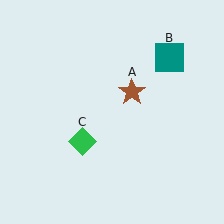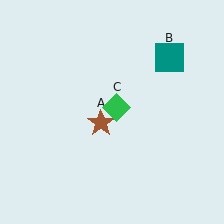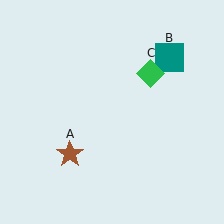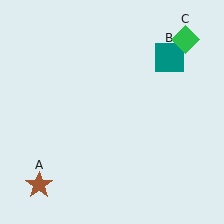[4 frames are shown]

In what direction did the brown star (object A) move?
The brown star (object A) moved down and to the left.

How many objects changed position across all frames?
2 objects changed position: brown star (object A), green diamond (object C).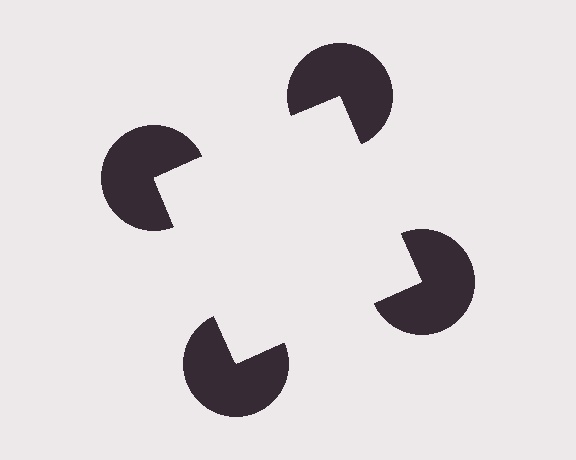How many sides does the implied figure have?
4 sides.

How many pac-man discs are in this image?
There are 4 — one at each vertex of the illusory square.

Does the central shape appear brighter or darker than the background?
It typically appears slightly brighter than the background, even though no actual brightness change is drawn.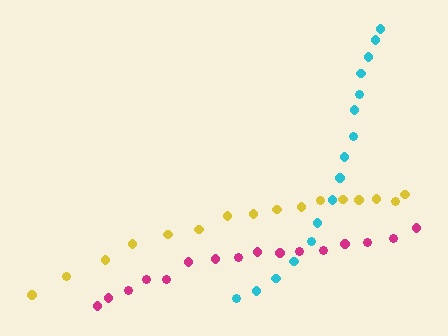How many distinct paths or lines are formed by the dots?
There are 3 distinct paths.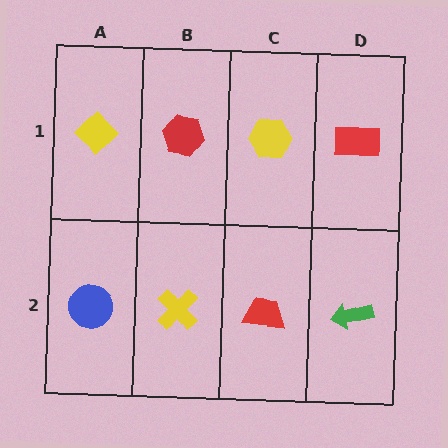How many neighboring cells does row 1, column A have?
2.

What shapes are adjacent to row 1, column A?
A blue circle (row 2, column A), a red hexagon (row 1, column B).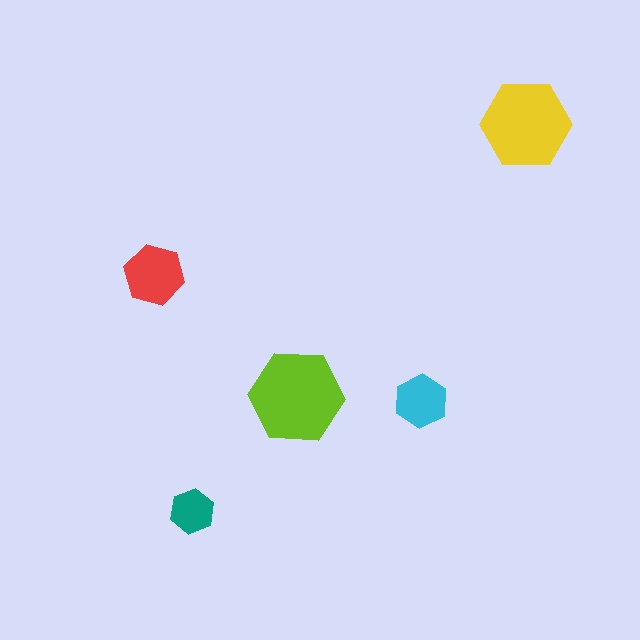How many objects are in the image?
There are 5 objects in the image.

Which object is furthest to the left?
The red hexagon is leftmost.